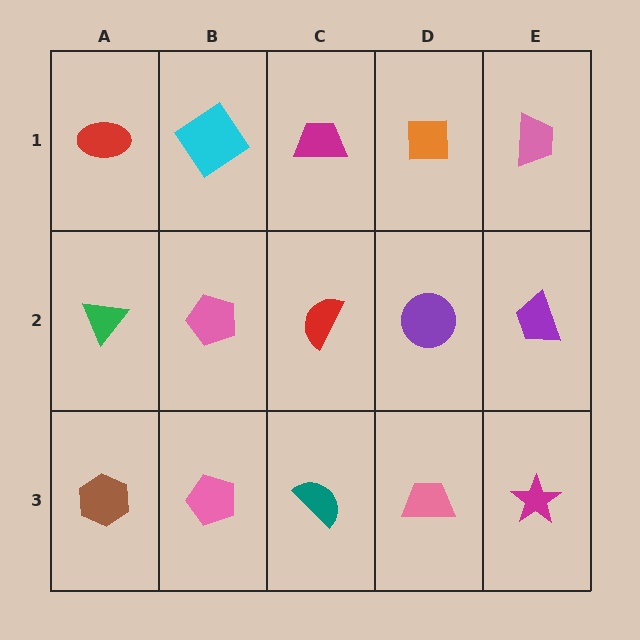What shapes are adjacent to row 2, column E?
A pink trapezoid (row 1, column E), a magenta star (row 3, column E), a purple circle (row 2, column D).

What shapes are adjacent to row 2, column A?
A red ellipse (row 1, column A), a brown hexagon (row 3, column A), a pink pentagon (row 2, column B).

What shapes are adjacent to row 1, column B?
A pink pentagon (row 2, column B), a red ellipse (row 1, column A), a magenta trapezoid (row 1, column C).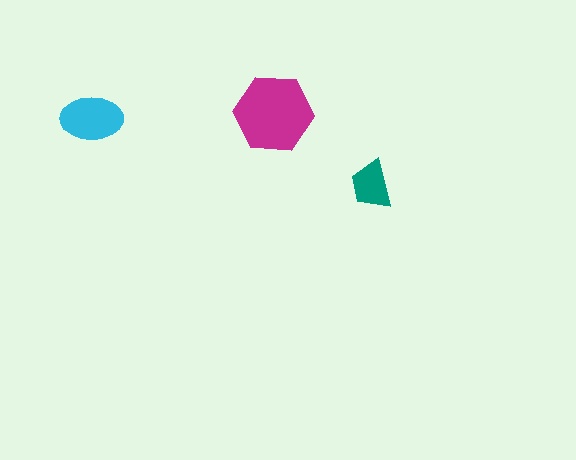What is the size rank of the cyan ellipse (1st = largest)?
2nd.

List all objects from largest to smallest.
The magenta hexagon, the cyan ellipse, the teal trapezoid.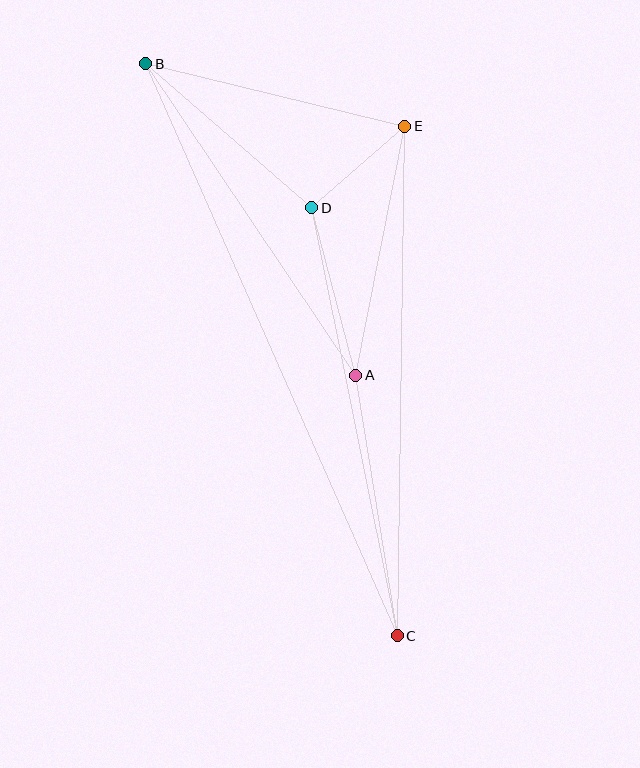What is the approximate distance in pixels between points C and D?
The distance between C and D is approximately 436 pixels.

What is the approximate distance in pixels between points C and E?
The distance between C and E is approximately 509 pixels.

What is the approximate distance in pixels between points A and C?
The distance between A and C is approximately 264 pixels.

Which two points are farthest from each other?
Points B and C are farthest from each other.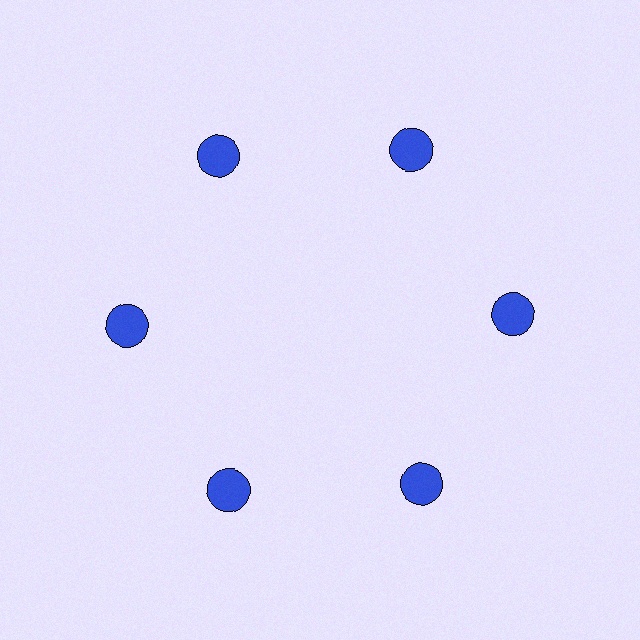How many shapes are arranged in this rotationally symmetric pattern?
There are 6 shapes, arranged in 6 groups of 1.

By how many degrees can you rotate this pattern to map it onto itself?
The pattern maps onto itself every 60 degrees of rotation.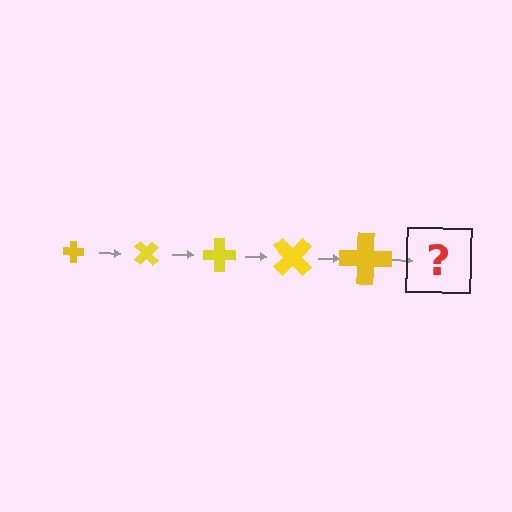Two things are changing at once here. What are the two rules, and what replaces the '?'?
The two rules are that the cross grows larger each step and it rotates 45 degrees each step. The '?' should be a cross, larger than the previous one and rotated 225 degrees from the start.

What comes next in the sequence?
The next element should be a cross, larger than the previous one and rotated 225 degrees from the start.